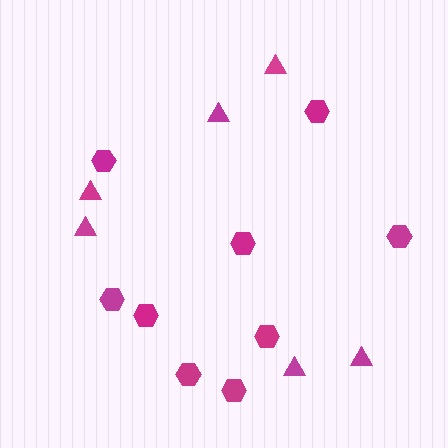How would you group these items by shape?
There are 2 groups: one group of triangles (6) and one group of hexagons (9).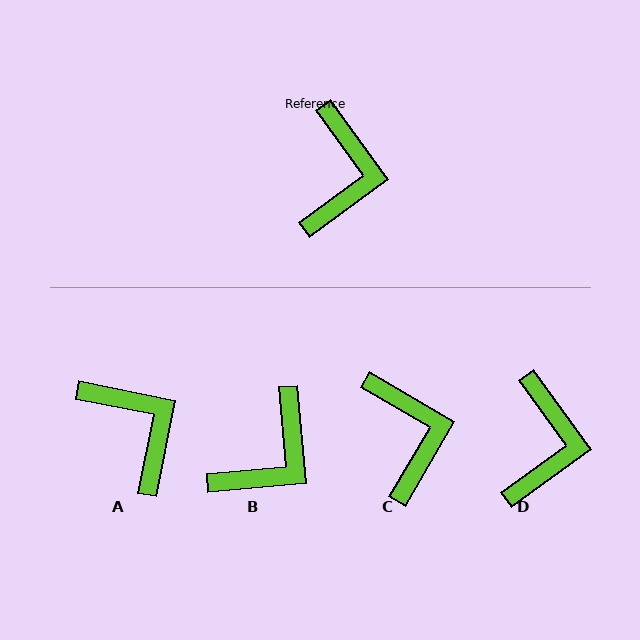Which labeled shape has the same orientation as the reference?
D.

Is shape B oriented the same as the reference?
No, it is off by about 31 degrees.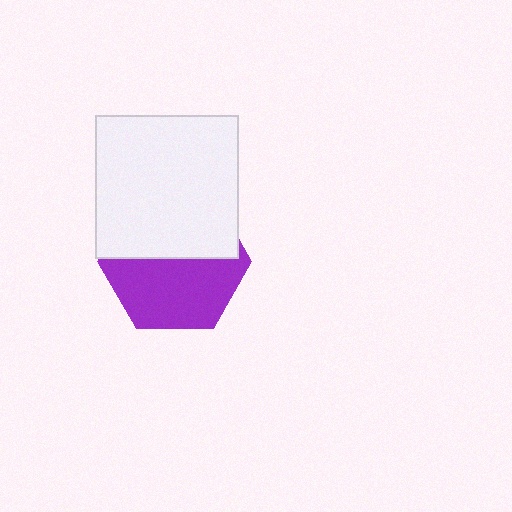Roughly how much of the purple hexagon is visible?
About half of it is visible (roughly 53%).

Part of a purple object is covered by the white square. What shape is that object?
It is a hexagon.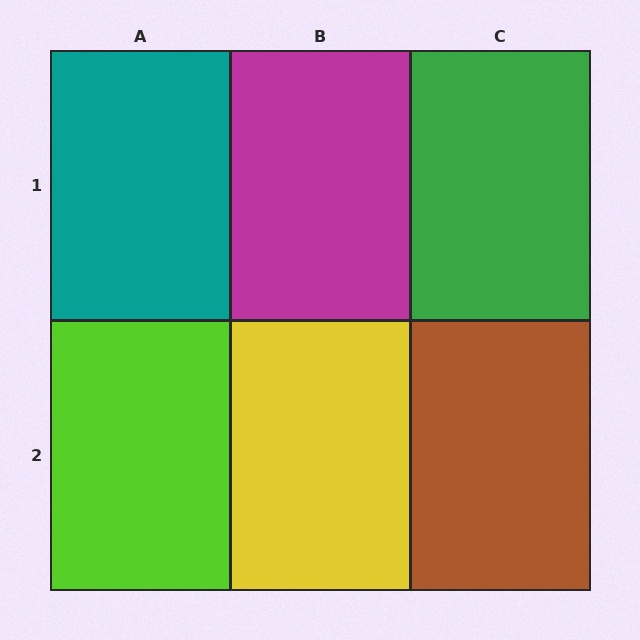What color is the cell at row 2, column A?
Lime.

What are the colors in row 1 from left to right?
Teal, magenta, green.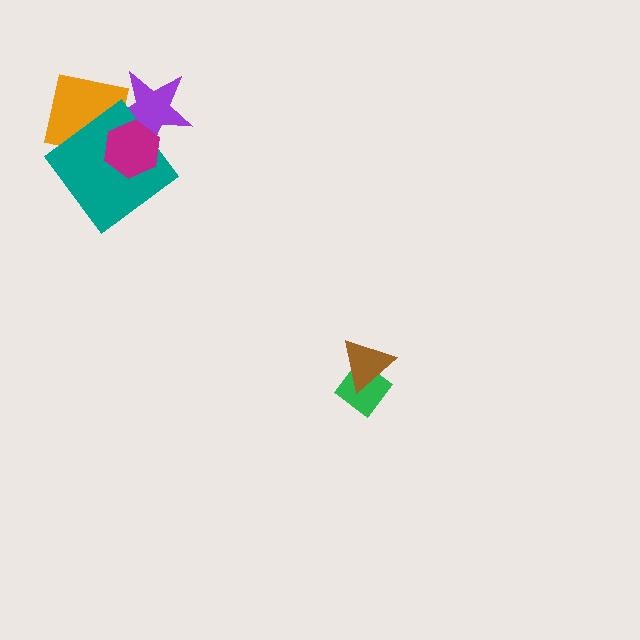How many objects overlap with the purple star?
3 objects overlap with the purple star.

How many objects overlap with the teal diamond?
3 objects overlap with the teal diamond.